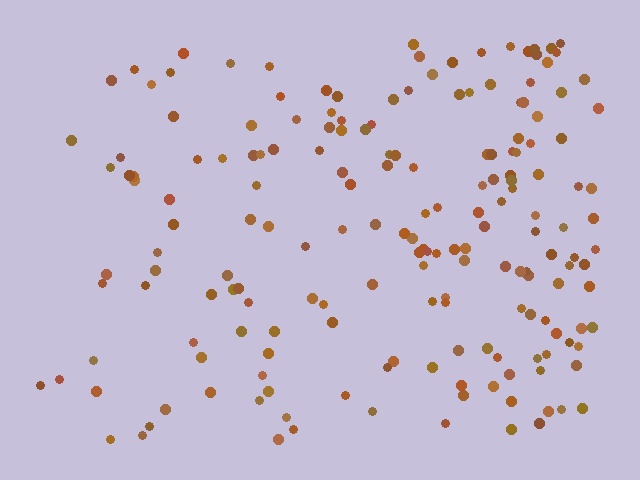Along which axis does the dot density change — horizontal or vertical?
Horizontal.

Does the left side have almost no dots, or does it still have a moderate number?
Still a moderate number, just noticeably fewer than the right.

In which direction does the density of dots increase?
From left to right, with the right side densest.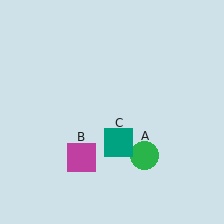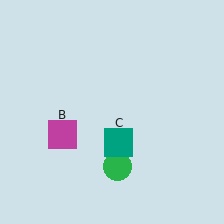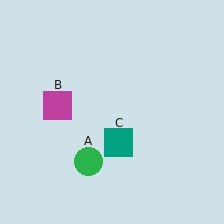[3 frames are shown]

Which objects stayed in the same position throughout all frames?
Teal square (object C) remained stationary.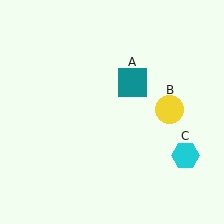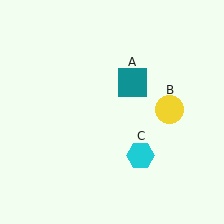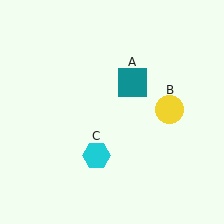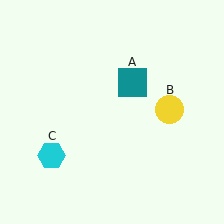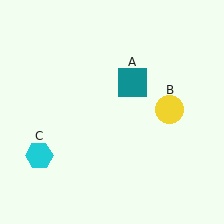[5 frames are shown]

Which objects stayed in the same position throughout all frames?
Teal square (object A) and yellow circle (object B) remained stationary.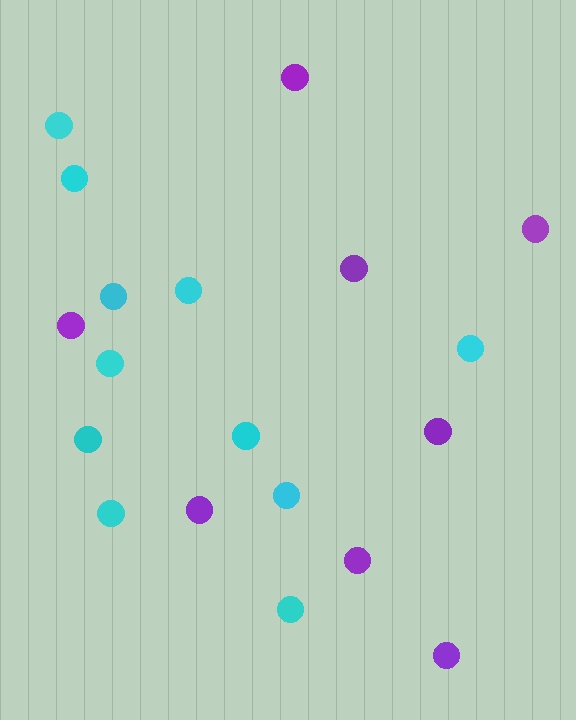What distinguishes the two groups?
There are 2 groups: one group of cyan circles (11) and one group of purple circles (8).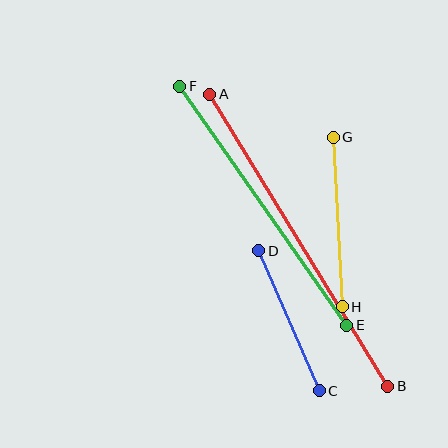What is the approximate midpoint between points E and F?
The midpoint is at approximately (263, 206) pixels.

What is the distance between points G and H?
The distance is approximately 170 pixels.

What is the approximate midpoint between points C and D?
The midpoint is at approximately (289, 321) pixels.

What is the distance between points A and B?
The distance is approximately 342 pixels.